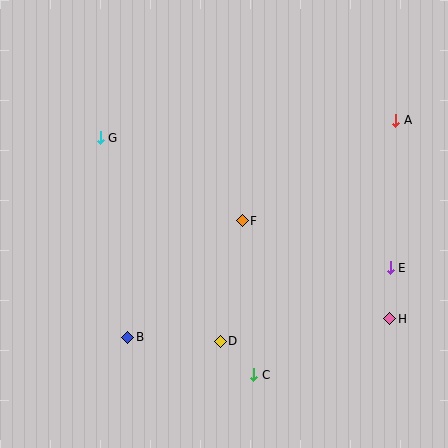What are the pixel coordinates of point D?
Point D is at (220, 341).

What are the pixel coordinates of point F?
Point F is at (242, 221).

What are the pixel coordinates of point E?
Point E is at (390, 268).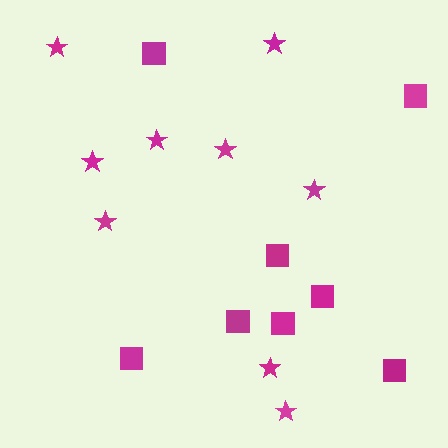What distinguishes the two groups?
There are 2 groups: one group of squares (8) and one group of stars (9).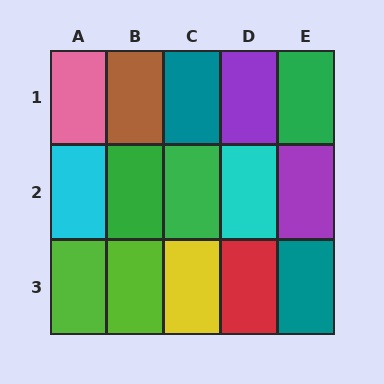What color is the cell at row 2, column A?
Cyan.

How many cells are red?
1 cell is red.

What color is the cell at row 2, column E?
Purple.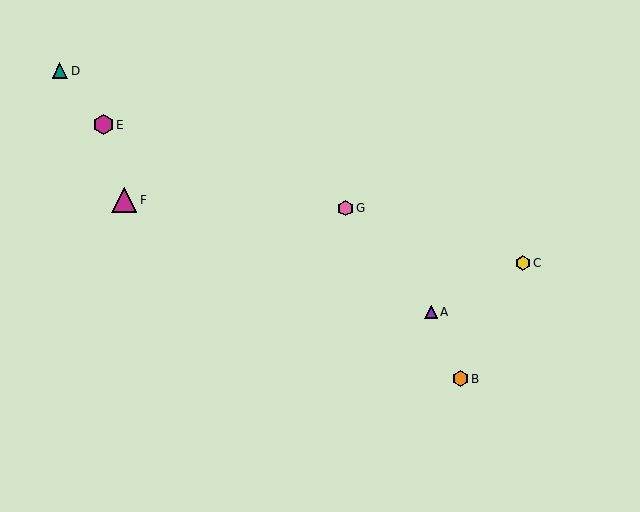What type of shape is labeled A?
Shape A is a purple triangle.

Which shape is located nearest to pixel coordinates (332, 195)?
The pink hexagon (labeled G) at (346, 208) is nearest to that location.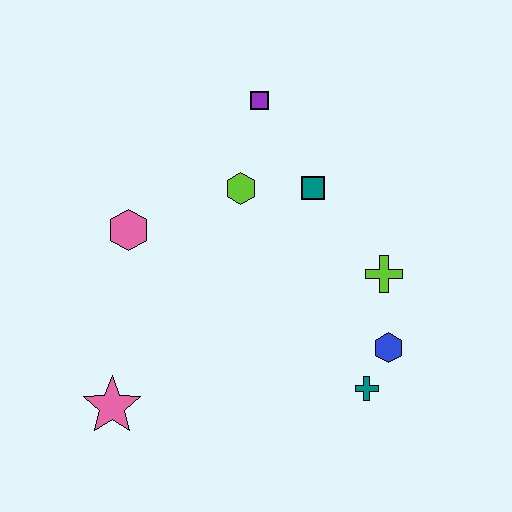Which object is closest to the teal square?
The lime hexagon is closest to the teal square.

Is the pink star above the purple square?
No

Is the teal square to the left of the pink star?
No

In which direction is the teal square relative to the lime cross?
The teal square is above the lime cross.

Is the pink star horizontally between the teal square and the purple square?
No